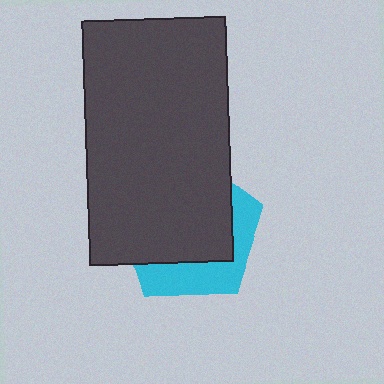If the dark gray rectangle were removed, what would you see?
You would see the complete cyan pentagon.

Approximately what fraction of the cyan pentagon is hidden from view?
Roughly 67% of the cyan pentagon is hidden behind the dark gray rectangle.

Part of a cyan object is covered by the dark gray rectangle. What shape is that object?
It is a pentagon.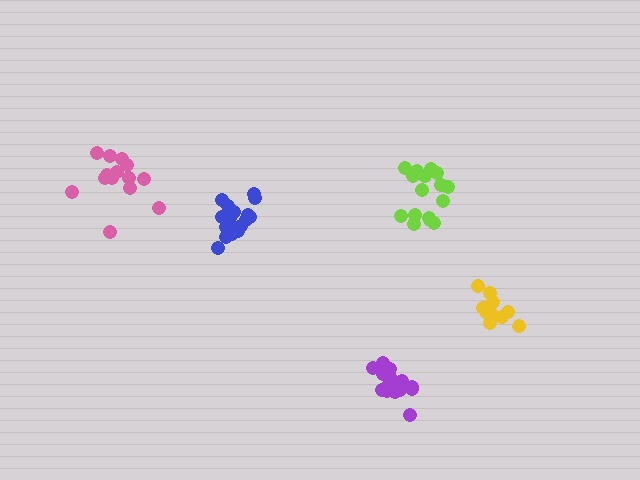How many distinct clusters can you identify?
There are 5 distinct clusters.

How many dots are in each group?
Group 1: 17 dots, Group 2: 18 dots, Group 3: 13 dots, Group 4: 14 dots, Group 5: 16 dots (78 total).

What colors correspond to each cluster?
The clusters are colored: lime, blue, yellow, pink, purple.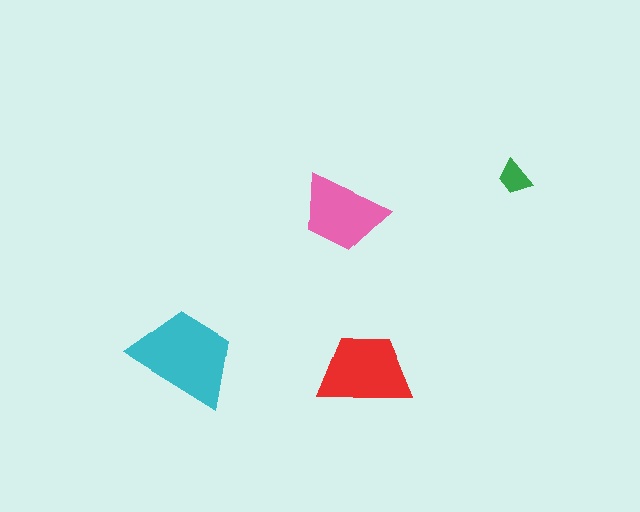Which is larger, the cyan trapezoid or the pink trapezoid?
The cyan one.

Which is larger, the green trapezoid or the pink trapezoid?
The pink one.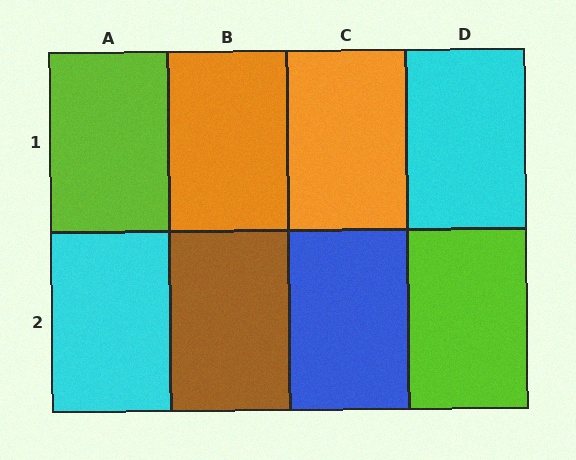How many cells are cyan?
2 cells are cyan.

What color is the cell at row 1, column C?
Orange.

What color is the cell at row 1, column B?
Orange.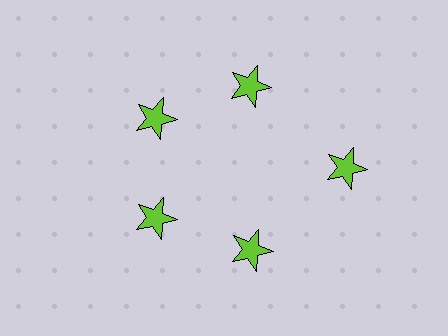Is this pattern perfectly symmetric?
No. The 5 lime stars are arranged in a ring, but one element near the 3 o'clock position is pushed outward from the center, breaking the 5-fold rotational symmetry.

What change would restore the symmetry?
The symmetry would be restored by moving it inward, back onto the ring so that all 5 stars sit at equal angles and equal distance from the center.